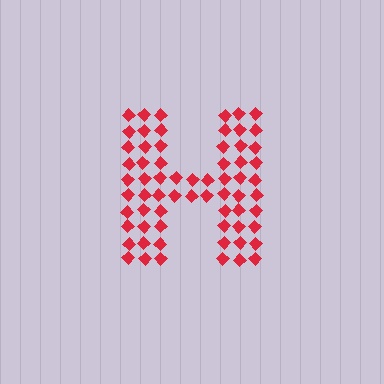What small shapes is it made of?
It is made of small diamonds.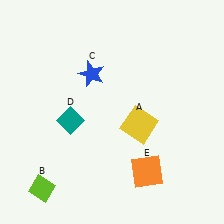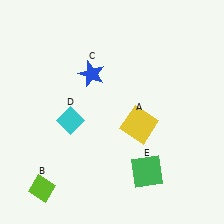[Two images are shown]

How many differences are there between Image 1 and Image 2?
There are 2 differences between the two images.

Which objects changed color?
D changed from teal to cyan. E changed from orange to green.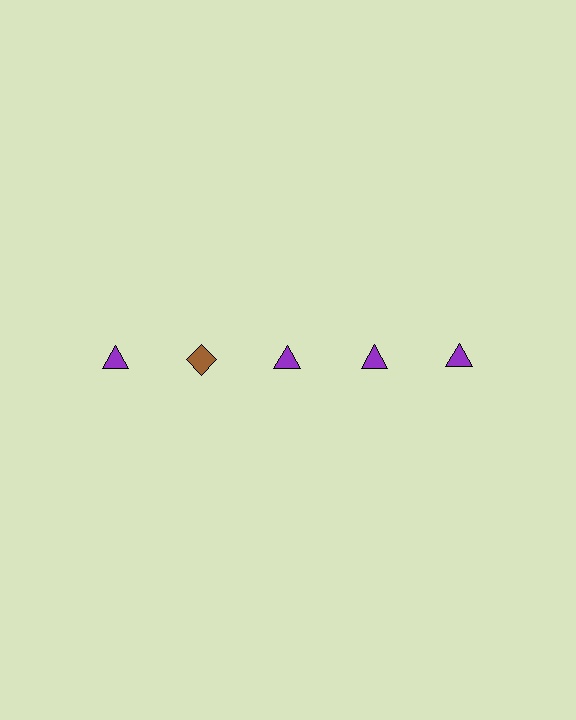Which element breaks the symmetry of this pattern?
The brown diamond in the top row, second from left column breaks the symmetry. All other shapes are purple triangles.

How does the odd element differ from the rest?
It differs in both color (brown instead of purple) and shape (diamond instead of triangle).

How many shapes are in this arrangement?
There are 5 shapes arranged in a grid pattern.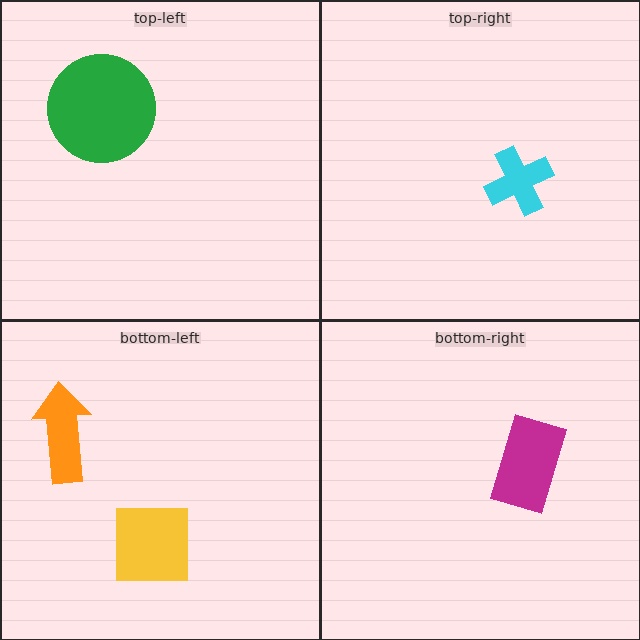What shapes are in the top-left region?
The green circle.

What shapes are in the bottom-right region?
The magenta rectangle.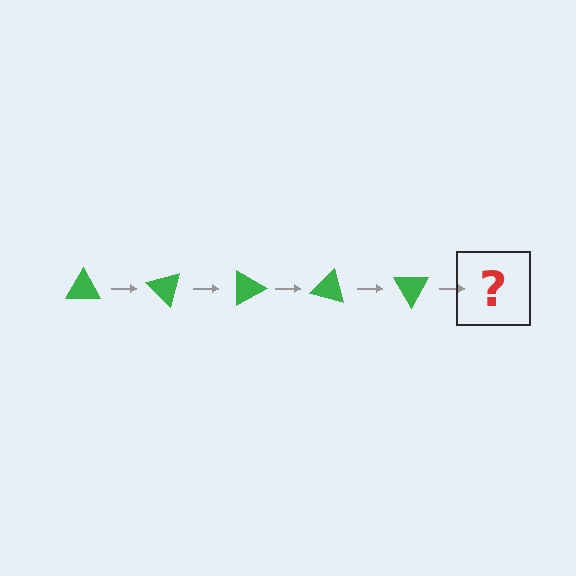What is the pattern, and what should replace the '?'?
The pattern is that the triangle rotates 45 degrees each step. The '?' should be a green triangle rotated 225 degrees.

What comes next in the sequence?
The next element should be a green triangle rotated 225 degrees.